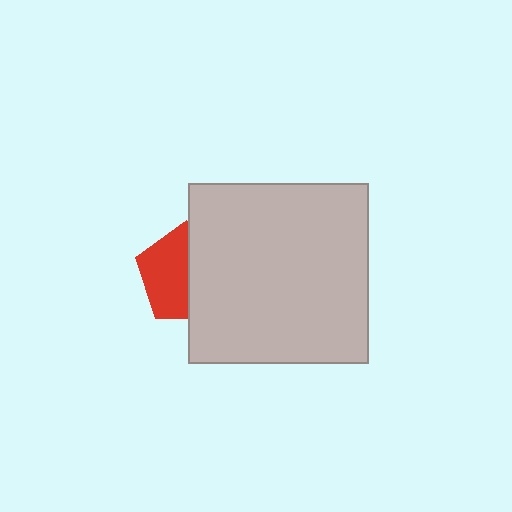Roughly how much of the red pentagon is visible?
About half of it is visible (roughly 51%).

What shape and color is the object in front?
The object in front is a light gray square.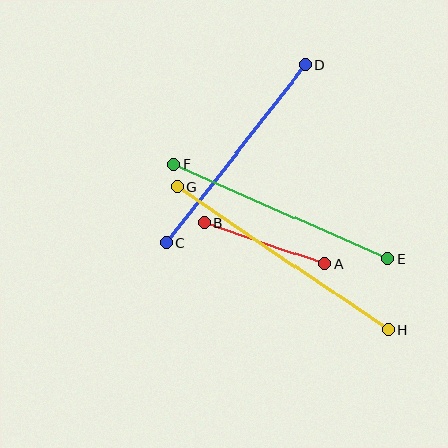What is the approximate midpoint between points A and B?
The midpoint is at approximately (265, 243) pixels.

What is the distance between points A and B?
The distance is approximately 128 pixels.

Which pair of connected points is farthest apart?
Points G and H are farthest apart.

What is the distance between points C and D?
The distance is approximately 226 pixels.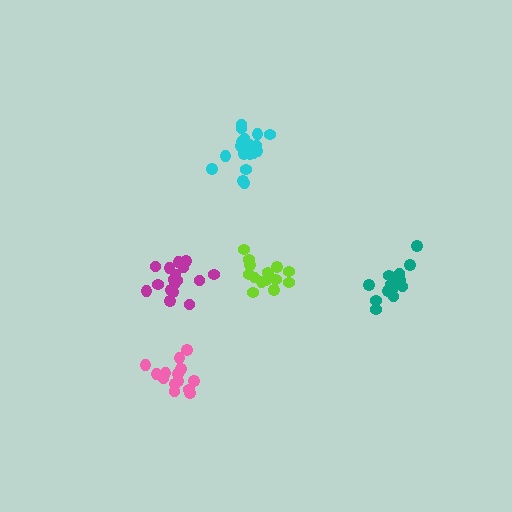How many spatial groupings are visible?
There are 5 spatial groupings.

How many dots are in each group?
Group 1: 14 dots, Group 2: 19 dots, Group 3: 14 dots, Group 4: 18 dots, Group 5: 14 dots (79 total).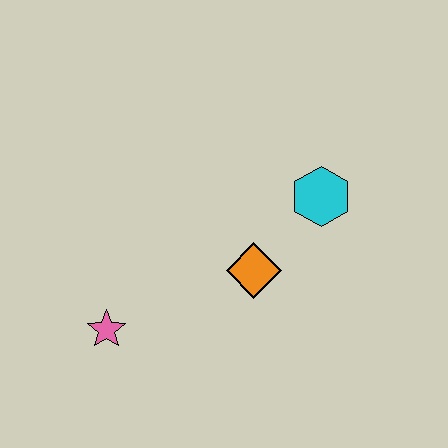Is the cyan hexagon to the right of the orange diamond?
Yes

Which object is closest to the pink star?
The orange diamond is closest to the pink star.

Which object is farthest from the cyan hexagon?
The pink star is farthest from the cyan hexagon.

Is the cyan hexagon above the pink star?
Yes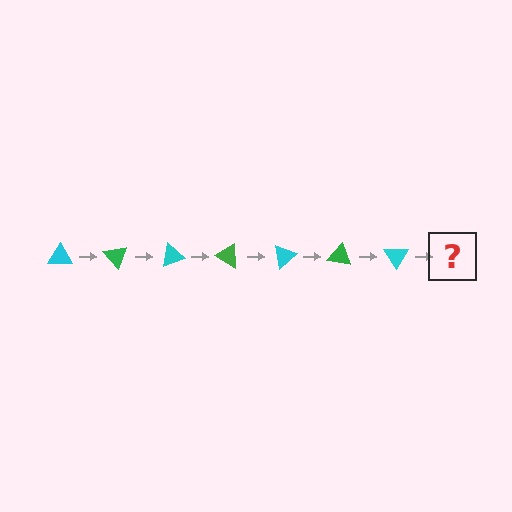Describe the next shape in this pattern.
It should be a green triangle, rotated 350 degrees from the start.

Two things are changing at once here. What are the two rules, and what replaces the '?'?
The two rules are that it rotates 50 degrees each step and the color cycles through cyan and green. The '?' should be a green triangle, rotated 350 degrees from the start.